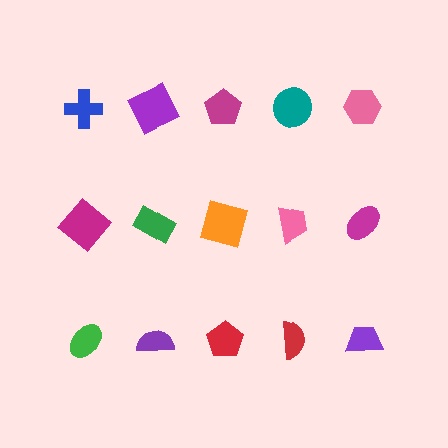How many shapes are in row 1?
5 shapes.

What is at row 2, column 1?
A magenta diamond.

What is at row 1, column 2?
A purple square.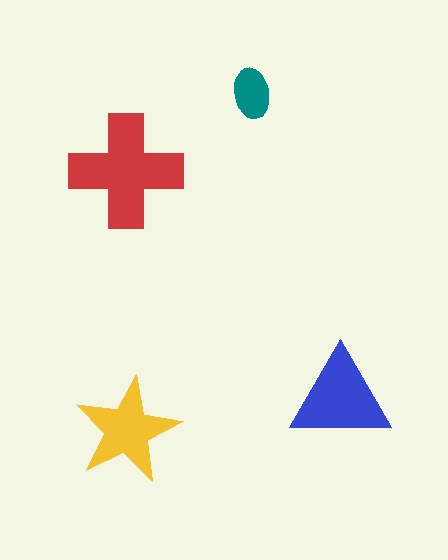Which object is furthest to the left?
The red cross is leftmost.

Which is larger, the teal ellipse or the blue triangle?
The blue triangle.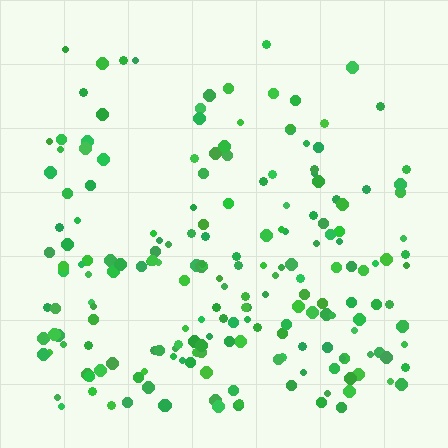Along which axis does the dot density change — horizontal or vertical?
Vertical.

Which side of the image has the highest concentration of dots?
The bottom.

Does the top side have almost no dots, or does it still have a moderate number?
Still a moderate number, just noticeably fewer than the bottom.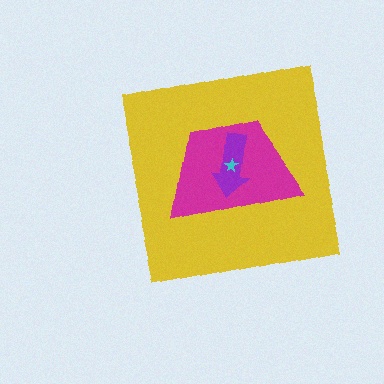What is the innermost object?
The cyan star.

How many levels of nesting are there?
4.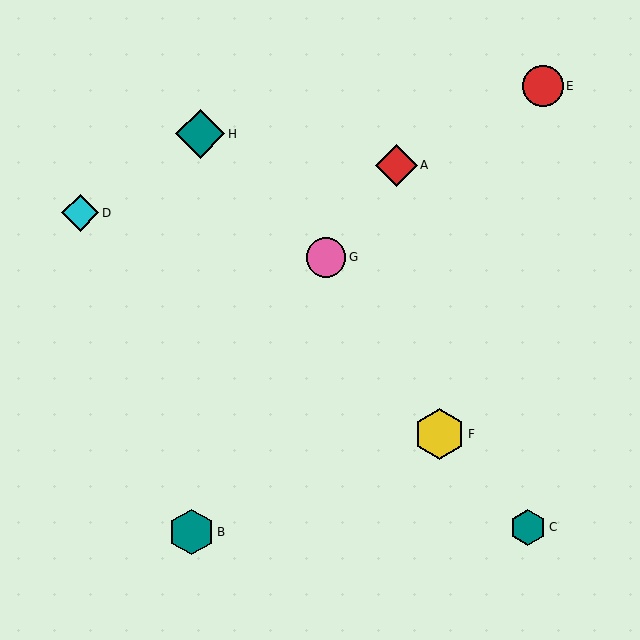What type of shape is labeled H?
Shape H is a teal diamond.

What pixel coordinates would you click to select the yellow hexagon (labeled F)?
Click at (439, 434) to select the yellow hexagon F.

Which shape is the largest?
The yellow hexagon (labeled F) is the largest.